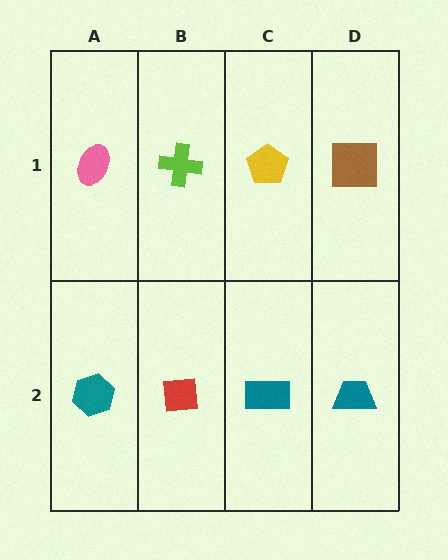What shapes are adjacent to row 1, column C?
A teal rectangle (row 2, column C), a lime cross (row 1, column B), a brown square (row 1, column D).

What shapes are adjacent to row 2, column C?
A yellow pentagon (row 1, column C), a red square (row 2, column B), a teal trapezoid (row 2, column D).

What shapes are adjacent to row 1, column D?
A teal trapezoid (row 2, column D), a yellow pentagon (row 1, column C).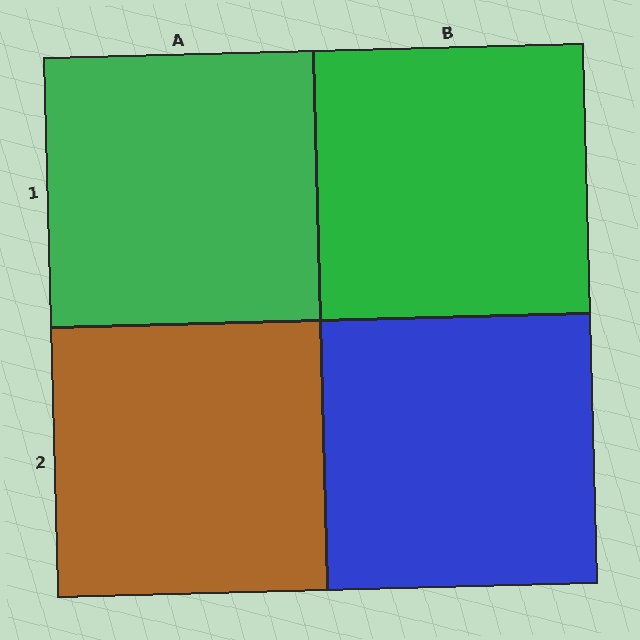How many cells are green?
2 cells are green.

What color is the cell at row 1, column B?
Green.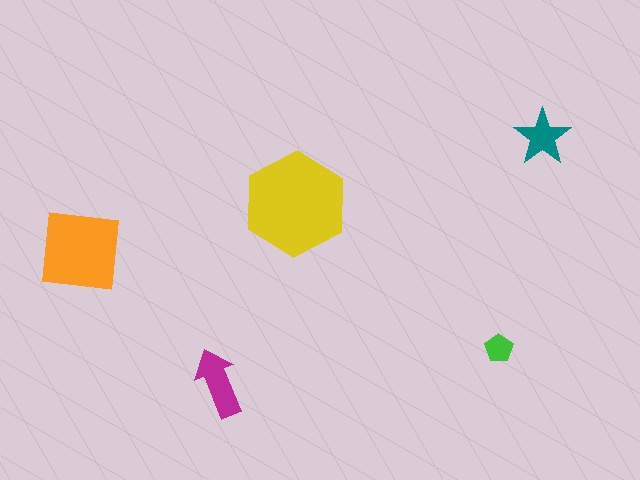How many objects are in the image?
There are 5 objects in the image.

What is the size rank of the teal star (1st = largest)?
4th.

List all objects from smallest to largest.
The green pentagon, the teal star, the magenta arrow, the orange square, the yellow hexagon.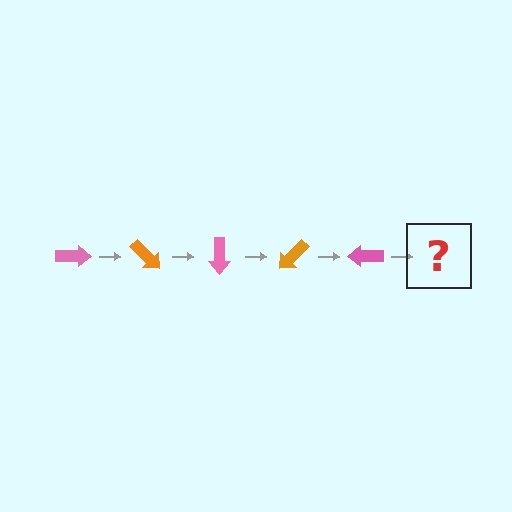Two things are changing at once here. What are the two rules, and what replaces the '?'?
The two rules are that it rotates 45 degrees each step and the color cycles through pink and orange. The '?' should be an orange arrow, rotated 225 degrees from the start.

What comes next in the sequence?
The next element should be an orange arrow, rotated 225 degrees from the start.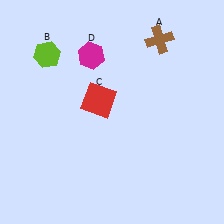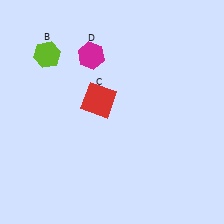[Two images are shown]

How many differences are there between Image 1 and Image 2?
There is 1 difference between the two images.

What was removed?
The brown cross (A) was removed in Image 2.